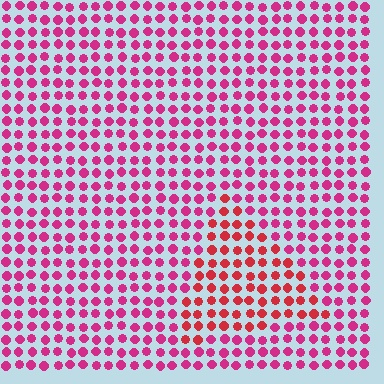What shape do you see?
I see a triangle.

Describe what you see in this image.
The image is filled with small magenta elements in a uniform arrangement. A triangle-shaped region is visible where the elements are tinted to a slightly different hue, forming a subtle color boundary.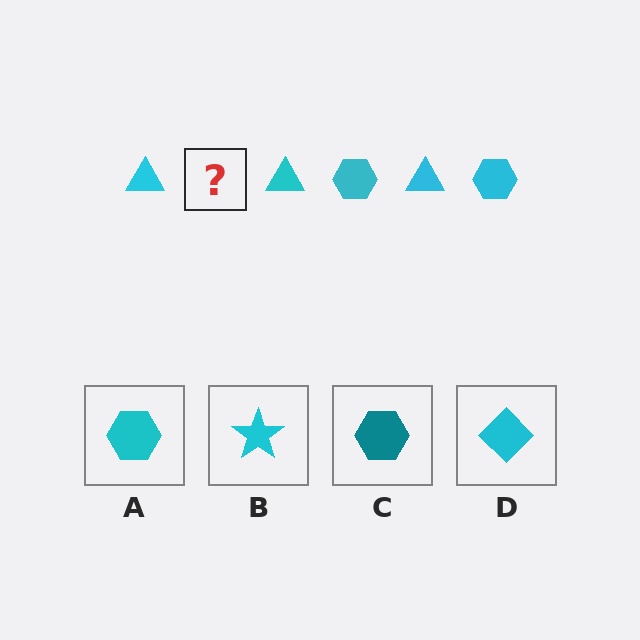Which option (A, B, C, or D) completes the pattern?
A.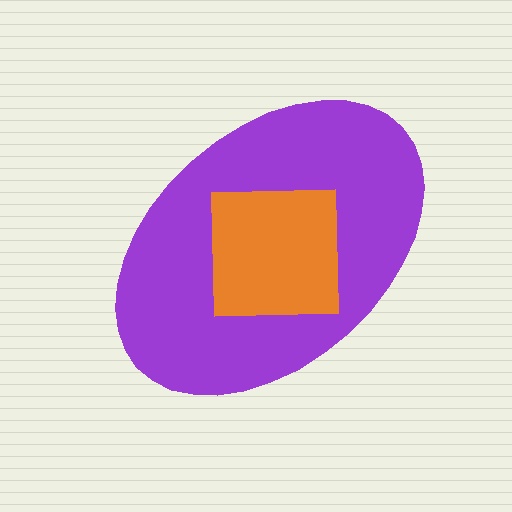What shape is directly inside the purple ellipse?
The orange square.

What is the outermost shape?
The purple ellipse.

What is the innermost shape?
The orange square.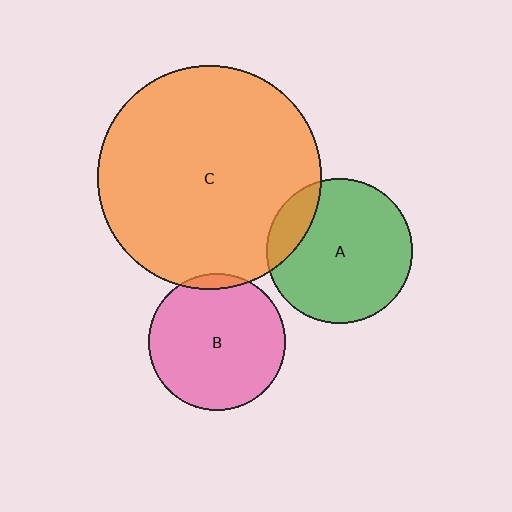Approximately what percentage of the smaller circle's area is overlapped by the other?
Approximately 5%.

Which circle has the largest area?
Circle C (orange).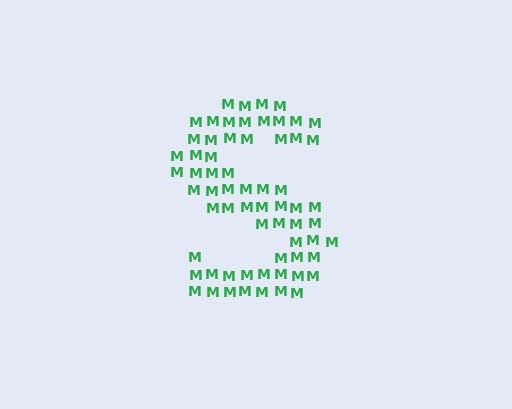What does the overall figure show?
The overall figure shows the letter S.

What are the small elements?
The small elements are letter M's.